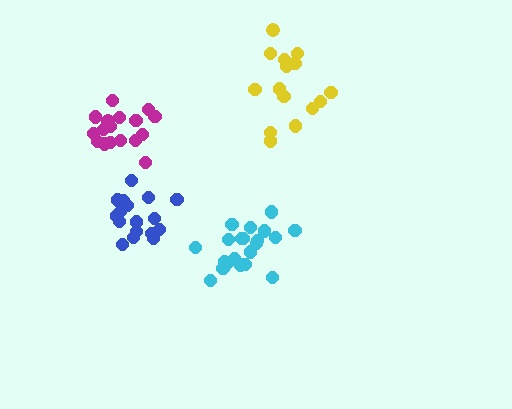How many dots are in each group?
Group 1: 17 dots, Group 2: 21 dots, Group 3: 15 dots, Group 4: 19 dots (72 total).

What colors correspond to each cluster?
The clusters are colored: magenta, cyan, yellow, blue.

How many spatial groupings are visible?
There are 4 spatial groupings.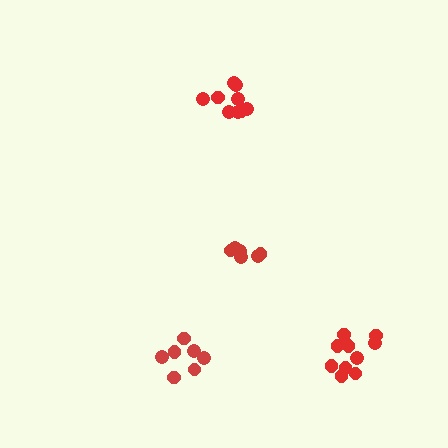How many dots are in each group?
Group 1: 11 dots, Group 2: 7 dots, Group 3: 6 dots, Group 4: 10 dots (34 total).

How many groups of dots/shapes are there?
There are 4 groups.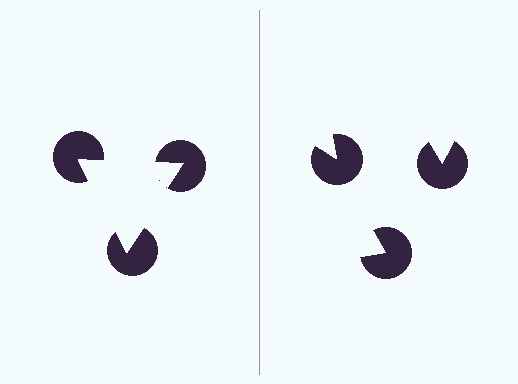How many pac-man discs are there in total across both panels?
6 — 3 on each side.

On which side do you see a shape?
An illusory triangle appears on the left side. On the right side the wedge cuts are rotated, so no coherent shape forms.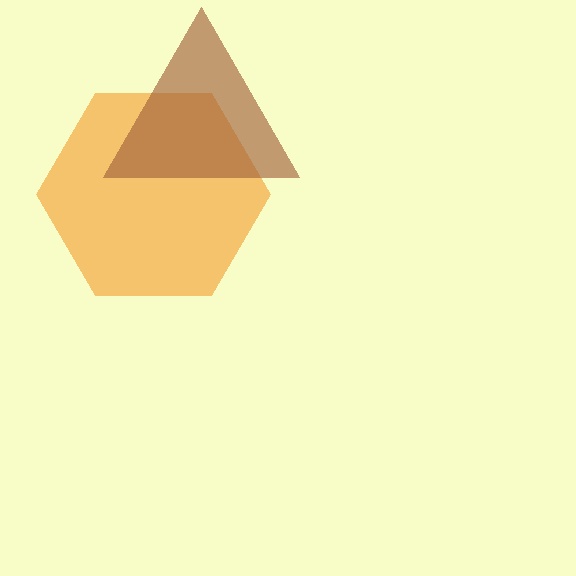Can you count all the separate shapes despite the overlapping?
Yes, there are 2 separate shapes.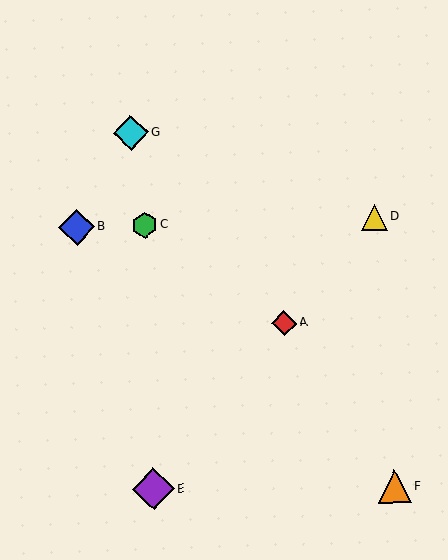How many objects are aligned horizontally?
3 objects (B, C, D) are aligned horizontally.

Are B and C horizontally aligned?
Yes, both are at y≈227.